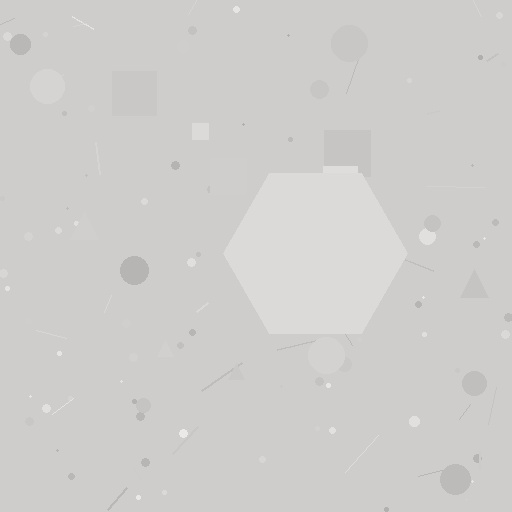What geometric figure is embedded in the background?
A hexagon is embedded in the background.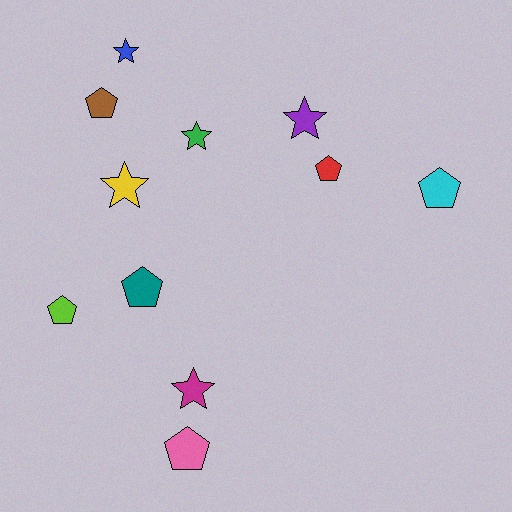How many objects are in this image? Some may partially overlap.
There are 11 objects.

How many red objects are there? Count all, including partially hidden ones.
There is 1 red object.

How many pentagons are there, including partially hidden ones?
There are 6 pentagons.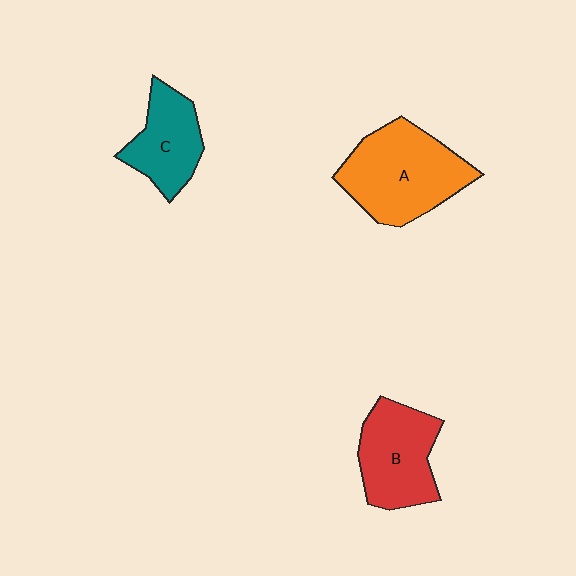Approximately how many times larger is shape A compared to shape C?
Approximately 1.6 times.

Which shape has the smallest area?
Shape C (teal).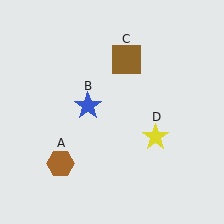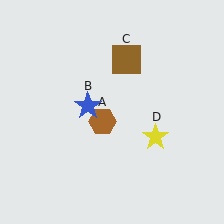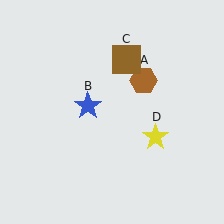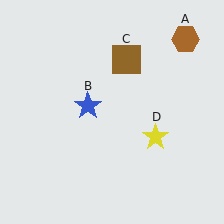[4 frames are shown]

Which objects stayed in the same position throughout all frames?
Blue star (object B) and brown square (object C) and yellow star (object D) remained stationary.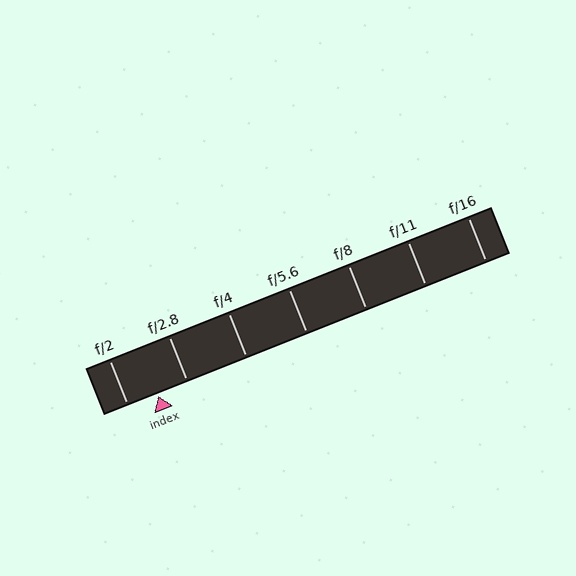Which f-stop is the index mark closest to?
The index mark is closest to f/2.8.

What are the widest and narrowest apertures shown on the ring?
The widest aperture shown is f/2 and the narrowest is f/16.